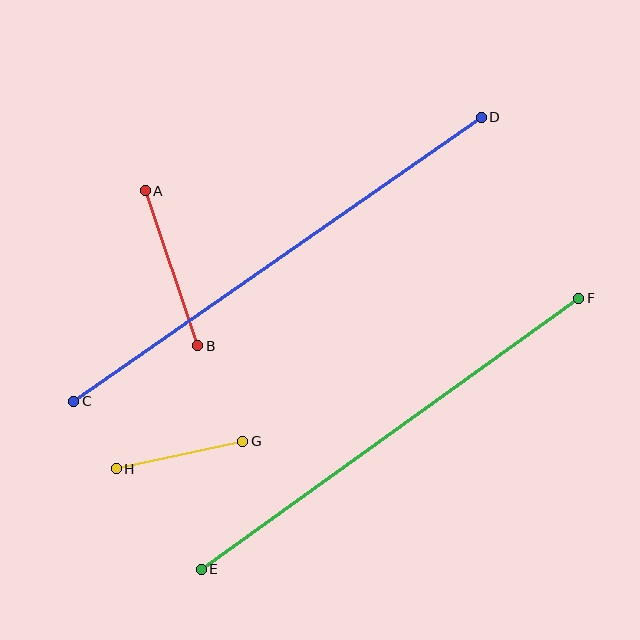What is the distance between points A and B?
The distance is approximately 164 pixels.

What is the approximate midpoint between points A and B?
The midpoint is at approximately (171, 268) pixels.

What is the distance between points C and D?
The distance is approximately 497 pixels.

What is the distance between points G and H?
The distance is approximately 130 pixels.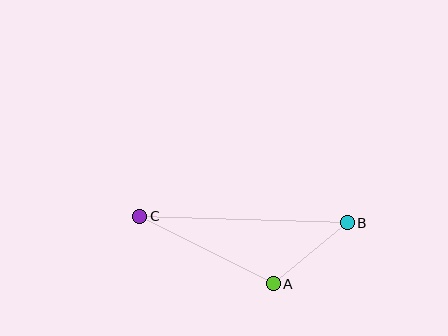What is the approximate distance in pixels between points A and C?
The distance between A and C is approximately 149 pixels.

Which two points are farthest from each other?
Points B and C are farthest from each other.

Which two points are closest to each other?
Points A and B are closest to each other.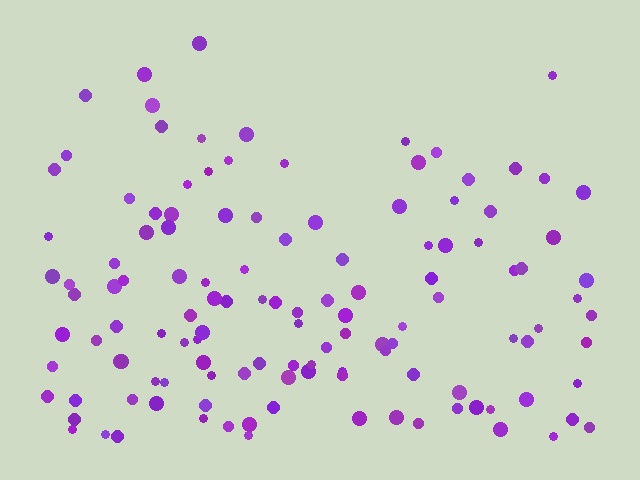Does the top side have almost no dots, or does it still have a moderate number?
Still a moderate number, just noticeably fewer than the bottom.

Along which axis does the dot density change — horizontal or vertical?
Vertical.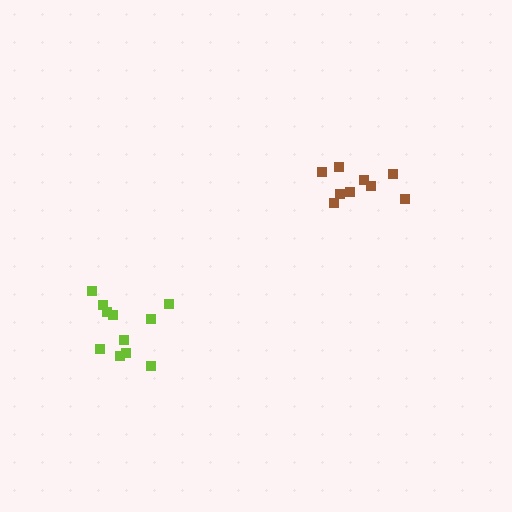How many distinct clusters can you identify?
There are 2 distinct clusters.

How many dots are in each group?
Group 1: 11 dots, Group 2: 9 dots (20 total).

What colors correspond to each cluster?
The clusters are colored: lime, brown.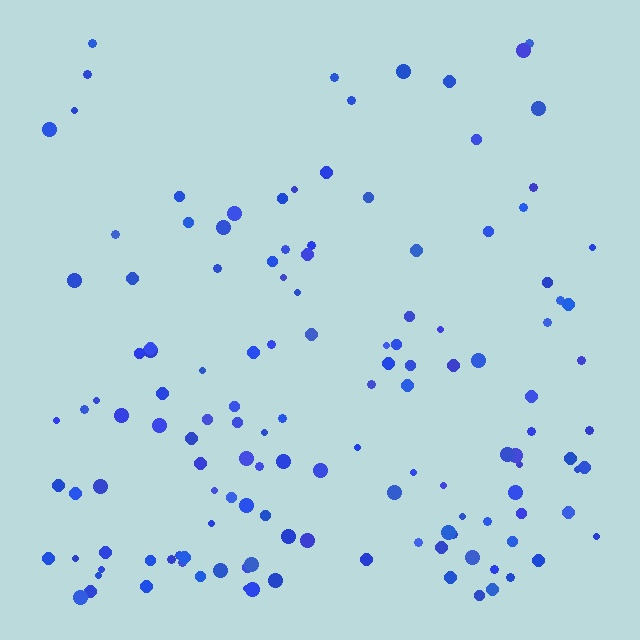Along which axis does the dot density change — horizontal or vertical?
Vertical.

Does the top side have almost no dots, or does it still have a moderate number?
Still a moderate number, just noticeably fewer than the bottom.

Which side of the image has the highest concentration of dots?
The bottom.